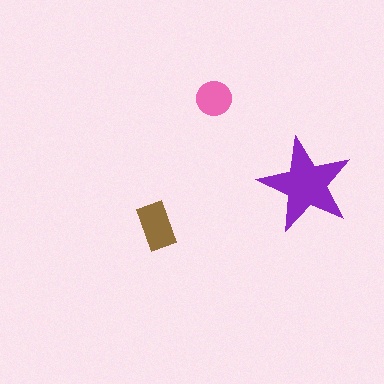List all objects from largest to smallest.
The purple star, the brown rectangle, the pink circle.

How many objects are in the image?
There are 3 objects in the image.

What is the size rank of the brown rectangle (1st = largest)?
2nd.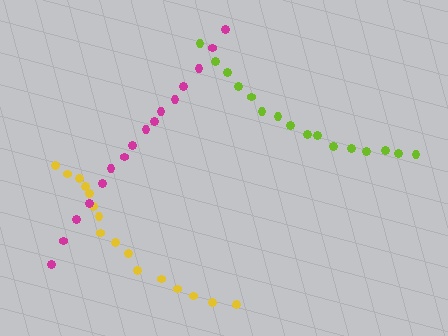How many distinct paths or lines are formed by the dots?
There are 3 distinct paths.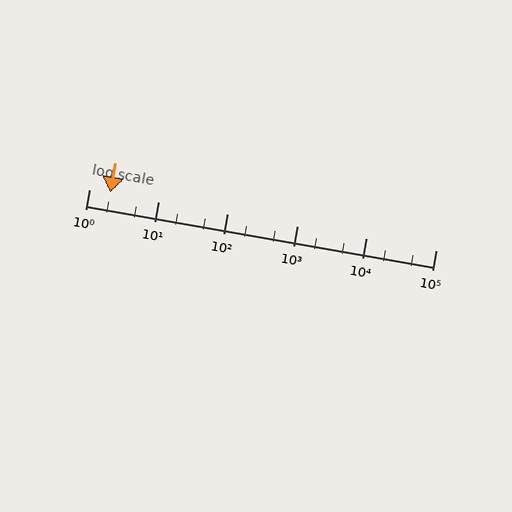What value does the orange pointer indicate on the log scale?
The pointer indicates approximately 2.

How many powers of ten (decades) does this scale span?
The scale spans 5 decades, from 1 to 100000.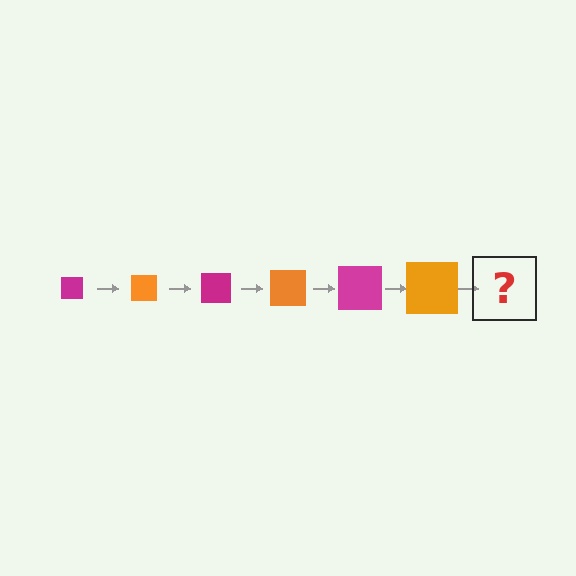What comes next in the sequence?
The next element should be a magenta square, larger than the previous one.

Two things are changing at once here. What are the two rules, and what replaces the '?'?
The two rules are that the square grows larger each step and the color cycles through magenta and orange. The '?' should be a magenta square, larger than the previous one.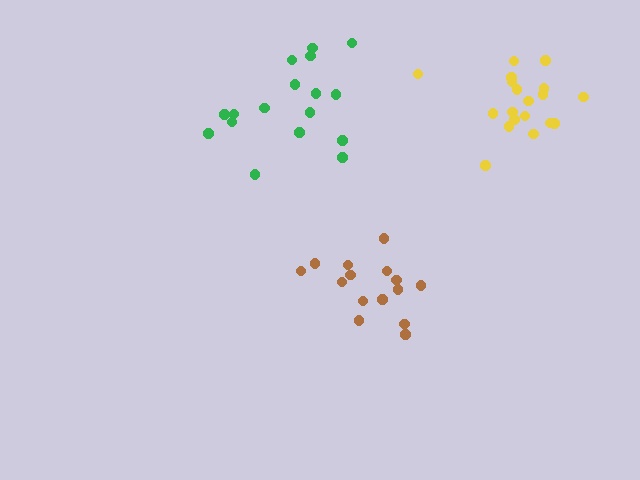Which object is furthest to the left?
The green cluster is leftmost.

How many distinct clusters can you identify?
There are 3 distinct clusters.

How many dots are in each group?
Group 1: 15 dots, Group 2: 19 dots, Group 3: 17 dots (51 total).